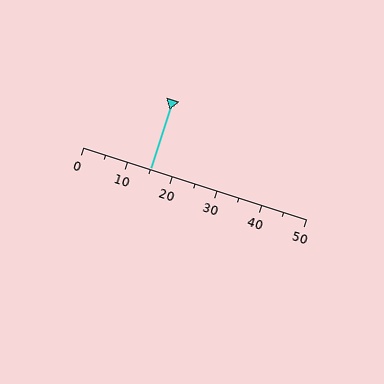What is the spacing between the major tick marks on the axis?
The major ticks are spaced 10 apart.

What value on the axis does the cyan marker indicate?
The marker indicates approximately 15.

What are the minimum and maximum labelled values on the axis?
The axis runs from 0 to 50.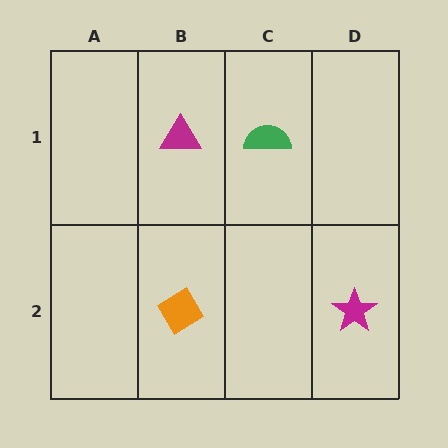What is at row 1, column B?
A magenta triangle.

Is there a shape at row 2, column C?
No, that cell is empty.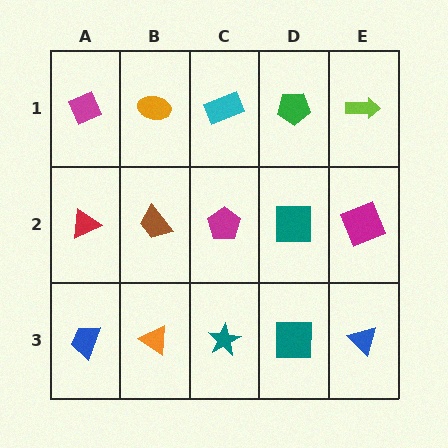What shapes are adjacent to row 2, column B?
An orange ellipse (row 1, column B), an orange triangle (row 3, column B), a red triangle (row 2, column A), a magenta pentagon (row 2, column C).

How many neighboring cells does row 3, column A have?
2.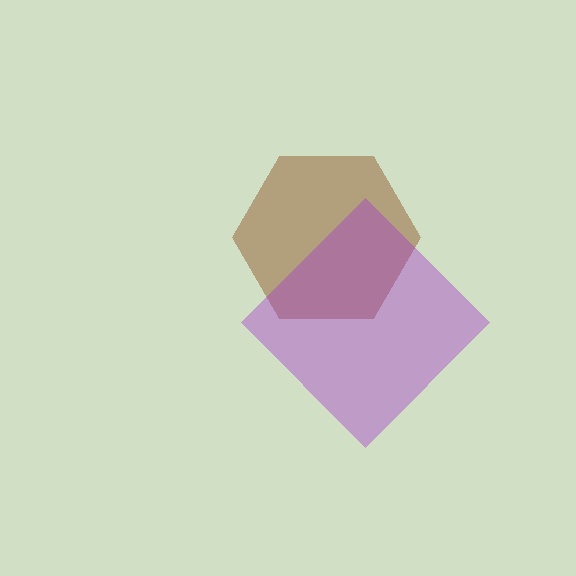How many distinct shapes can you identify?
There are 2 distinct shapes: a brown hexagon, a purple diamond.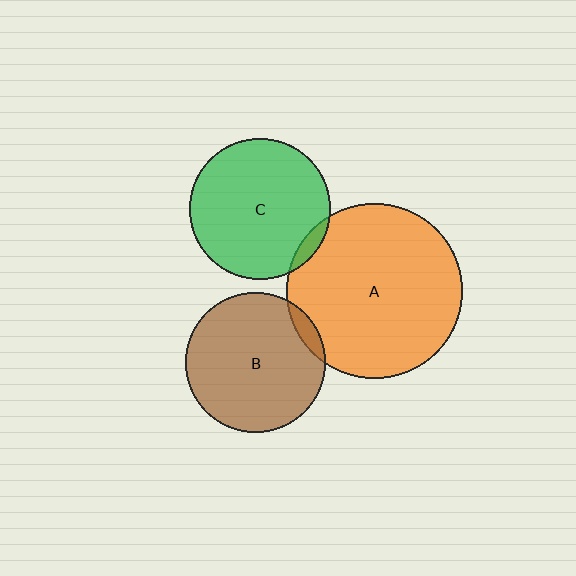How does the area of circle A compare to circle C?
Approximately 1.5 times.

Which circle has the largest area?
Circle A (orange).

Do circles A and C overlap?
Yes.